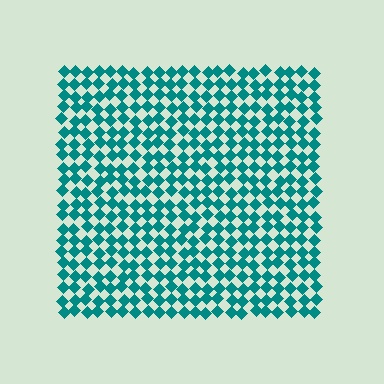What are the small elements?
The small elements are diamonds.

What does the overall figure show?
The overall figure shows a square.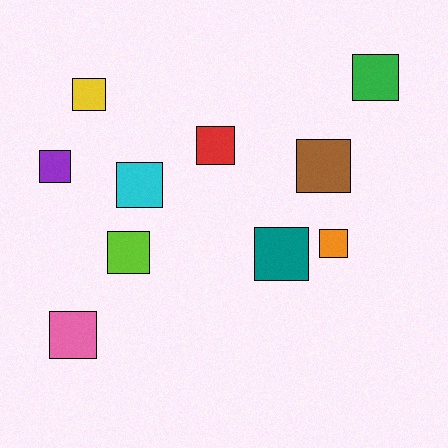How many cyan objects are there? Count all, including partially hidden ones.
There is 1 cyan object.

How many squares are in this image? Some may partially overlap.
There are 10 squares.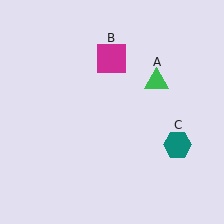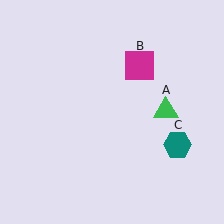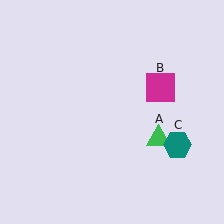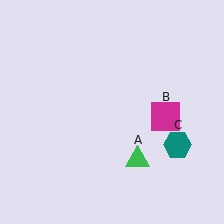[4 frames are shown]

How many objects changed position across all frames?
2 objects changed position: green triangle (object A), magenta square (object B).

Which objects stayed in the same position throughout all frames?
Teal hexagon (object C) remained stationary.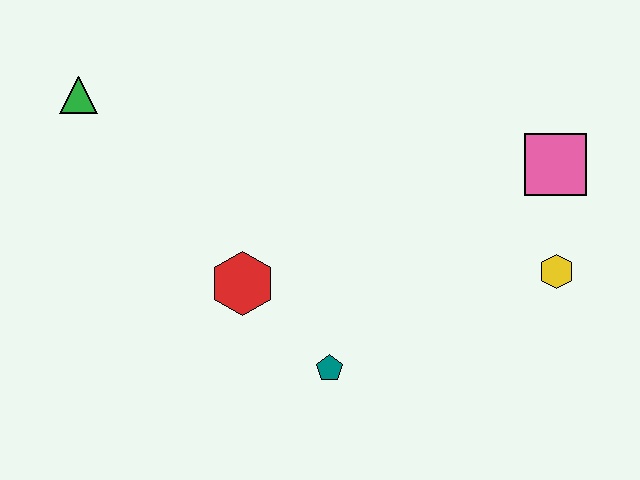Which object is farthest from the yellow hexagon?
The green triangle is farthest from the yellow hexagon.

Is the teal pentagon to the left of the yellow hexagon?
Yes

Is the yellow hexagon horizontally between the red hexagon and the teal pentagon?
No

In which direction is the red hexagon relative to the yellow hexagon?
The red hexagon is to the left of the yellow hexagon.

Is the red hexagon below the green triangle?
Yes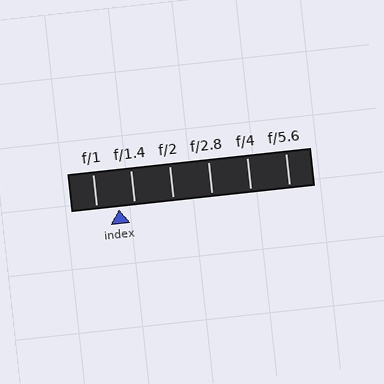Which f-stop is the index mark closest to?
The index mark is closest to f/1.4.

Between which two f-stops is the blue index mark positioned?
The index mark is between f/1 and f/1.4.